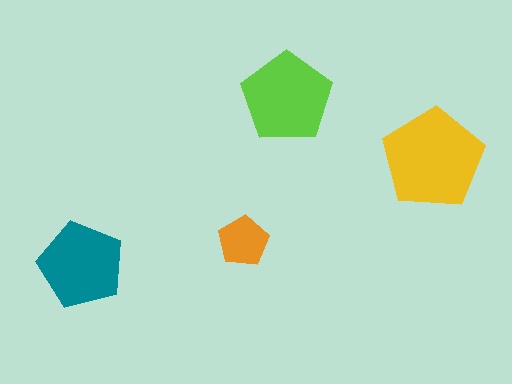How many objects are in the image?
There are 4 objects in the image.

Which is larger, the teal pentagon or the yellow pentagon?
The yellow one.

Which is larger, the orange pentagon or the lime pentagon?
The lime one.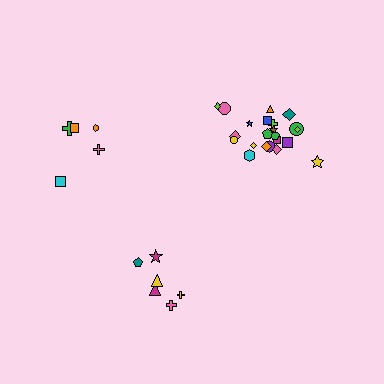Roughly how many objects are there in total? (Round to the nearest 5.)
Roughly 35 objects in total.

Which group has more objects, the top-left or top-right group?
The top-right group.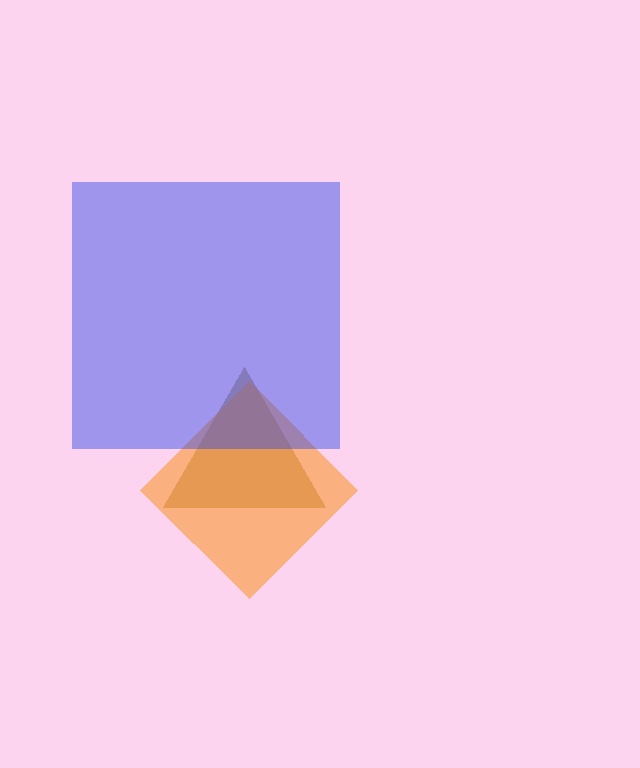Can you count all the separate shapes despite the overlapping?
Yes, there are 3 separate shapes.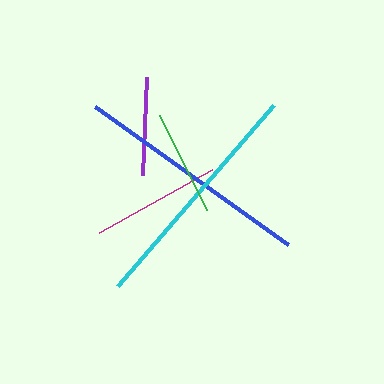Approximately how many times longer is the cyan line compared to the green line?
The cyan line is approximately 2.3 times the length of the green line.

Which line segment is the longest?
The cyan line is the longest at approximately 239 pixels.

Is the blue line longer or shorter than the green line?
The blue line is longer than the green line.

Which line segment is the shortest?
The purple line is the shortest at approximately 99 pixels.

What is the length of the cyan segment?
The cyan segment is approximately 239 pixels long.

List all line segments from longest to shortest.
From longest to shortest: cyan, blue, magenta, green, purple.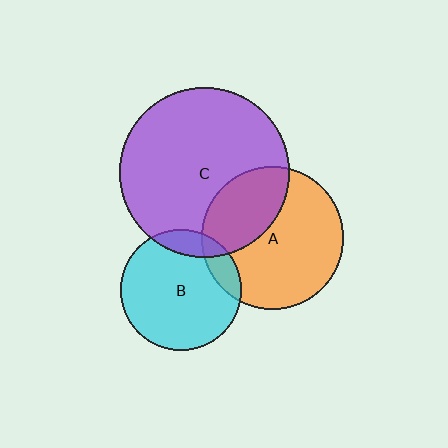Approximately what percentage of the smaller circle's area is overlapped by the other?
Approximately 10%.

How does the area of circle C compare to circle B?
Approximately 2.0 times.